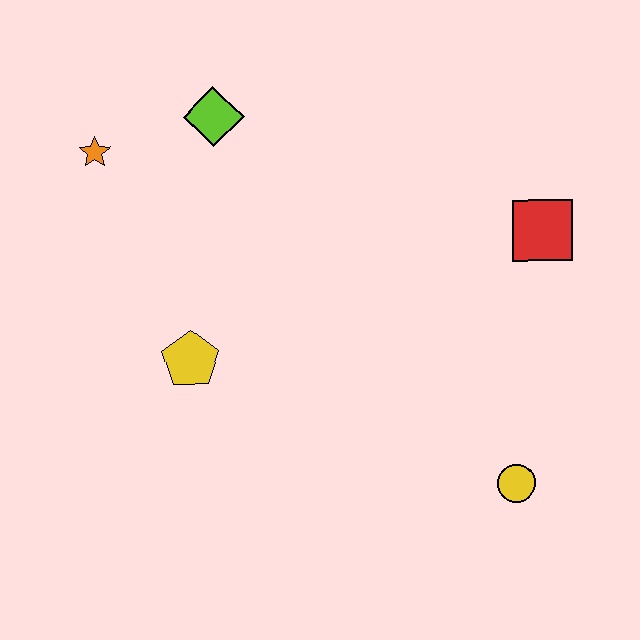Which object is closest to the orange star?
The lime diamond is closest to the orange star.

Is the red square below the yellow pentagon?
No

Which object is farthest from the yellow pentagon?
The red square is farthest from the yellow pentagon.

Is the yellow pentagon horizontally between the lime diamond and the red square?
No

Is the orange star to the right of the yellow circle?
No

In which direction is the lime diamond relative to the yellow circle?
The lime diamond is above the yellow circle.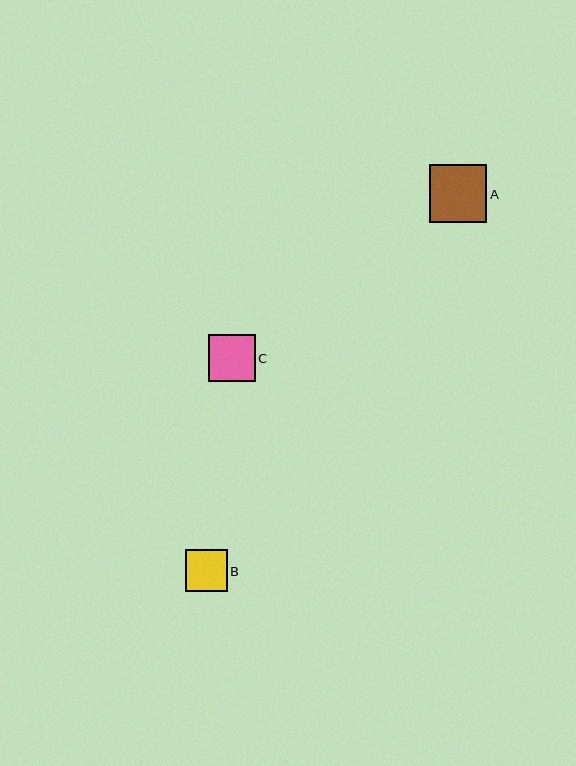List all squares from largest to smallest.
From largest to smallest: A, C, B.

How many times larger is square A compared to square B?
Square A is approximately 1.4 times the size of square B.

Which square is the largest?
Square A is the largest with a size of approximately 58 pixels.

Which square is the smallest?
Square B is the smallest with a size of approximately 42 pixels.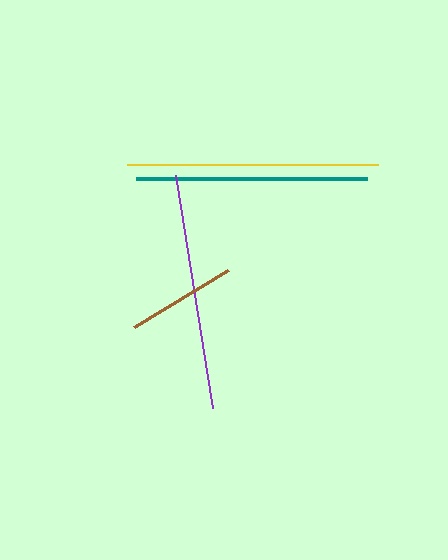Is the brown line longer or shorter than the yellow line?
The yellow line is longer than the brown line.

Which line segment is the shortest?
The brown line is the shortest at approximately 110 pixels.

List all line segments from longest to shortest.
From longest to shortest: yellow, purple, teal, brown.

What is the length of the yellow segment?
The yellow segment is approximately 251 pixels long.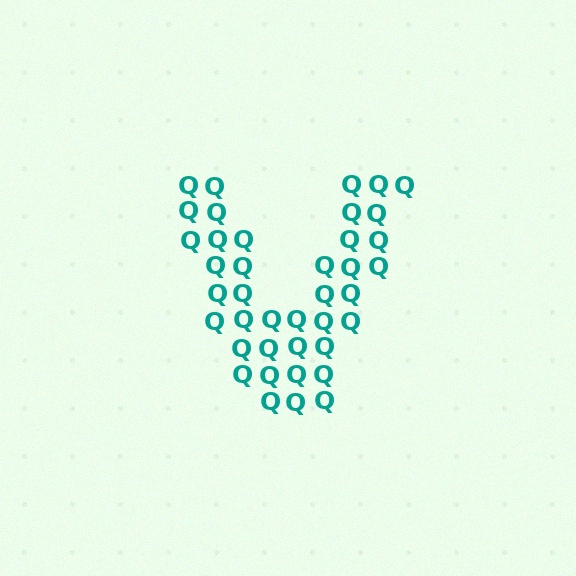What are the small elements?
The small elements are letter Q's.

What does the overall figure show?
The overall figure shows the letter V.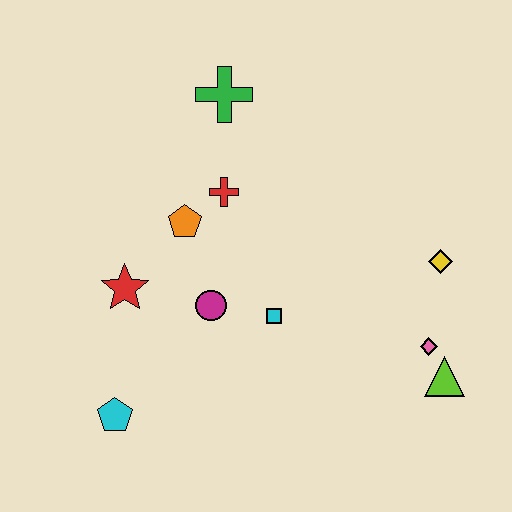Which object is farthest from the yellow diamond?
The cyan pentagon is farthest from the yellow diamond.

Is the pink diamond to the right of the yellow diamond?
No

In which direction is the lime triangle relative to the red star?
The lime triangle is to the right of the red star.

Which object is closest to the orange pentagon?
The red cross is closest to the orange pentagon.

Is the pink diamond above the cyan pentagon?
Yes